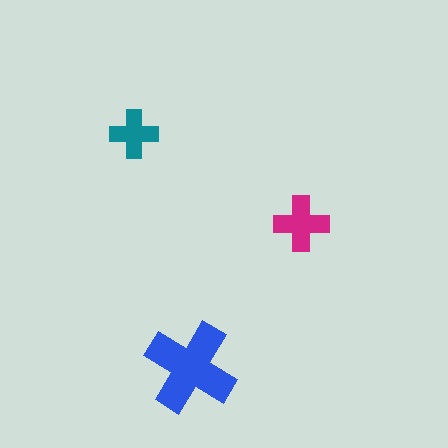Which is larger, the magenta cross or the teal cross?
The magenta one.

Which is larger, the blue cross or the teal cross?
The blue one.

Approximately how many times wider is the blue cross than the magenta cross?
About 1.5 times wider.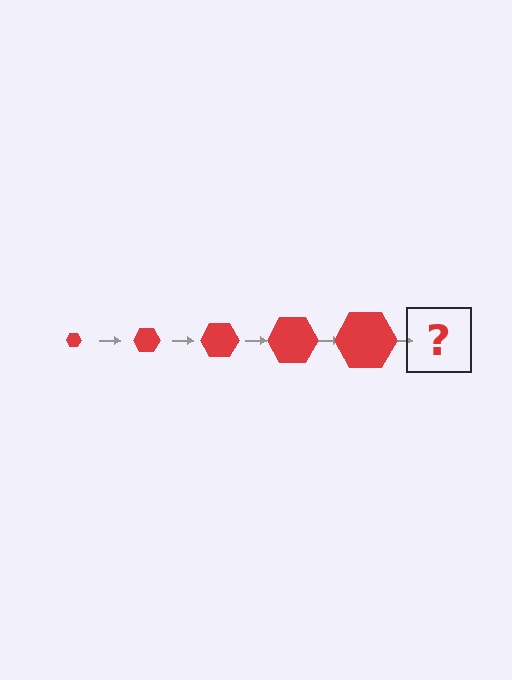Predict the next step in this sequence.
The next step is a red hexagon, larger than the previous one.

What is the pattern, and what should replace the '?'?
The pattern is that the hexagon gets progressively larger each step. The '?' should be a red hexagon, larger than the previous one.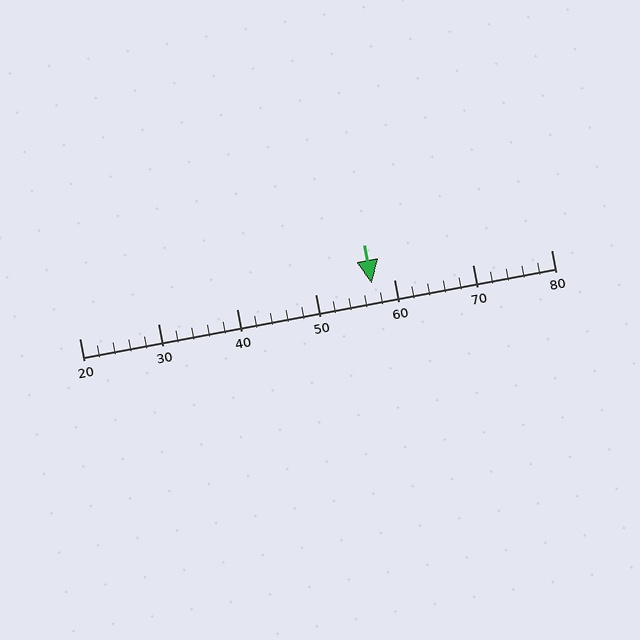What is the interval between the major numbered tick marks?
The major tick marks are spaced 10 units apart.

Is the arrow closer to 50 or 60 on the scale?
The arrow is closer to 60.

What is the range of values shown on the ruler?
The ruler shows values from 20 to 80.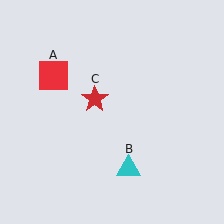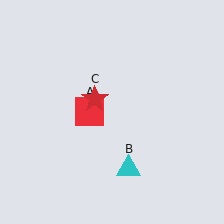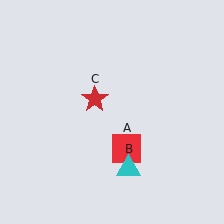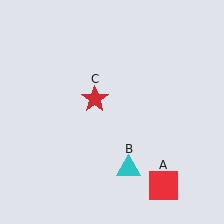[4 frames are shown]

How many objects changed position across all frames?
1 object changed position: red square (object A).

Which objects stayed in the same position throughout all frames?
Cyan triangle (object B) and red star (object C) remained stationary.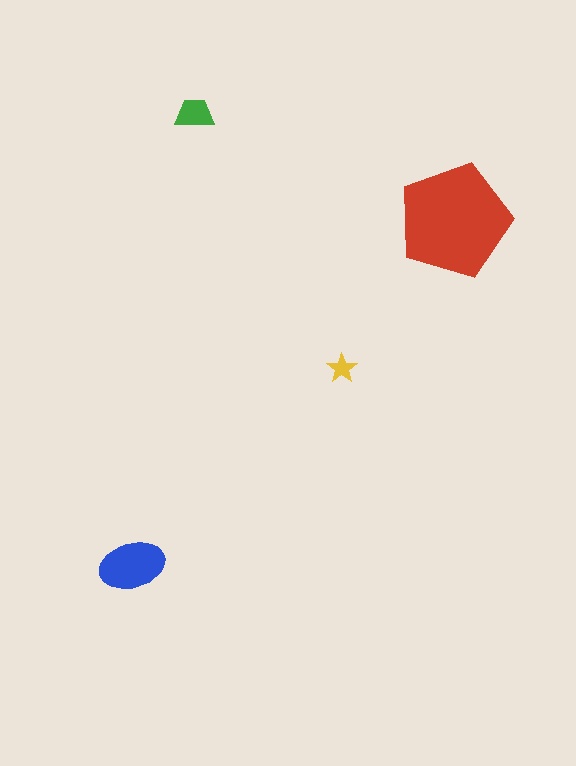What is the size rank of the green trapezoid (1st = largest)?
3rd.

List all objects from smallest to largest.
The yellow star, the green trapezoid, the blue ellipse, the red pentagon.